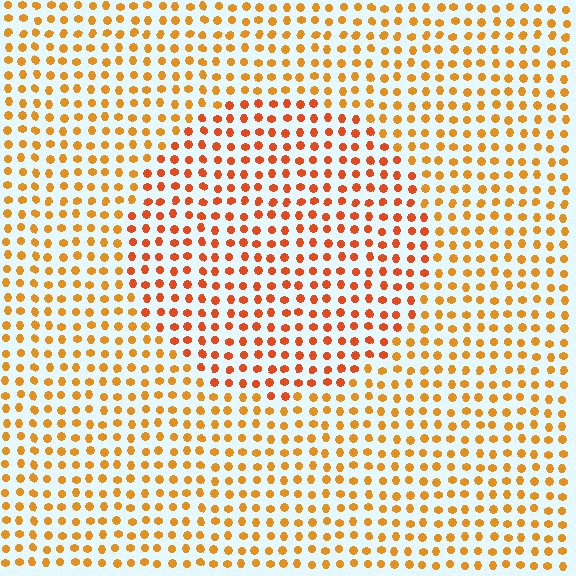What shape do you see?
I see a circle.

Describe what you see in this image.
The image is filled with small orange elements in a uniform arrangement. A circle-shaped region is visible where the elements are tinted to a slightly different hue, forming a subtle color boundary.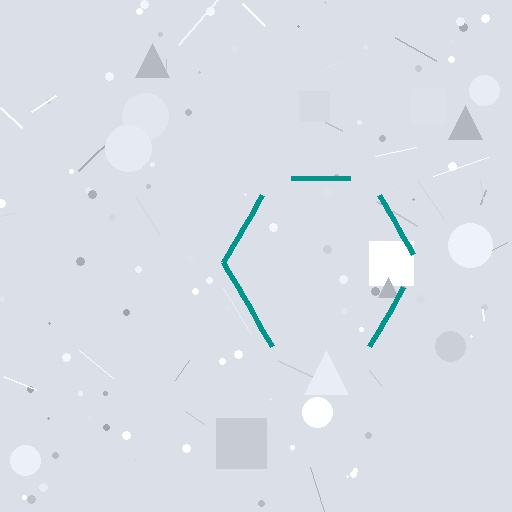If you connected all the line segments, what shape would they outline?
They would outline a hexagon.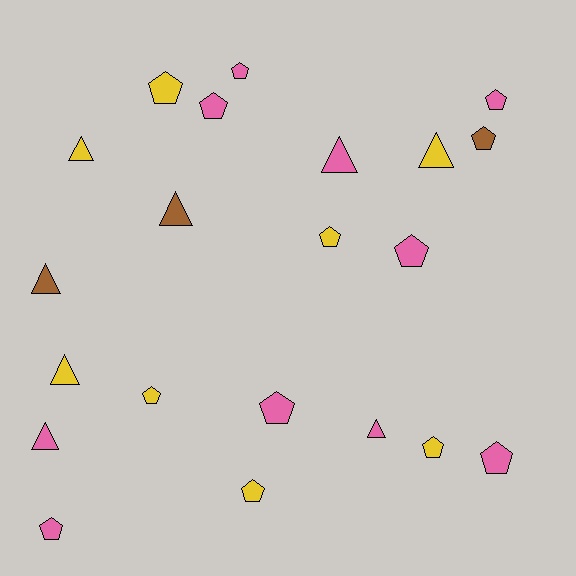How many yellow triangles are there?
There are 3 yellow triangles.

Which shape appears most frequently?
Pentagon, with 13 objects.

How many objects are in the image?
There are 21 objects.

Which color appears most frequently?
Pink, with 10 objects.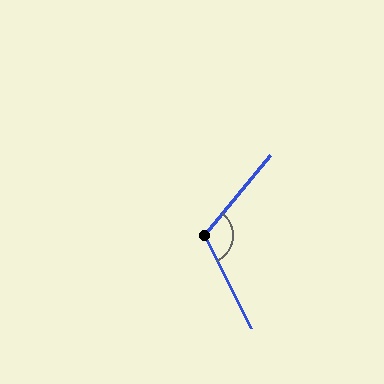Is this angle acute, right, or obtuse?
It is obtuse.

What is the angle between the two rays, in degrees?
Approximately 114 degrees.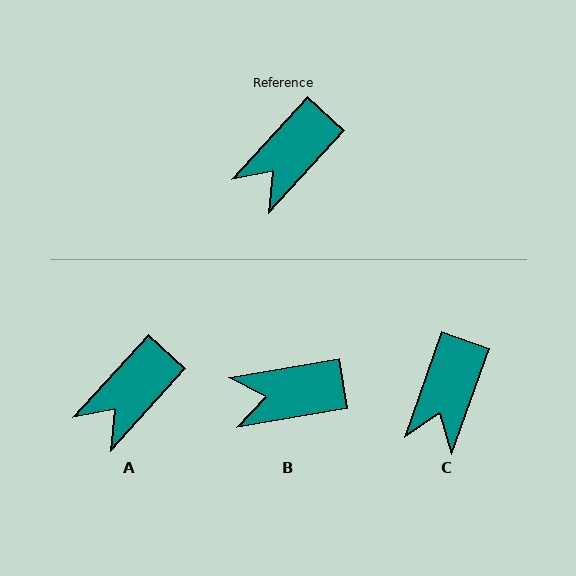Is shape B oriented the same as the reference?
No, it is off by about 38 degrees.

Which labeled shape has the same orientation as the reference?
A.